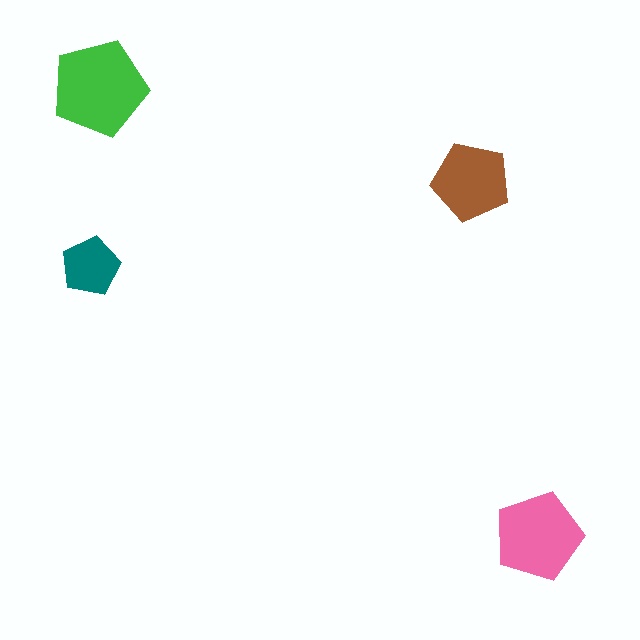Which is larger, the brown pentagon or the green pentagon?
The green one.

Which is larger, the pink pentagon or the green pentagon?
The green one.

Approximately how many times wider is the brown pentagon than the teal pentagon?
About 1.5 times wider.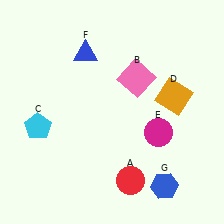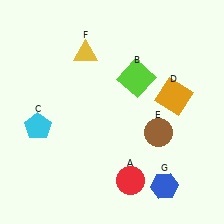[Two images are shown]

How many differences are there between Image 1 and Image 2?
There are 3 differences between the two images.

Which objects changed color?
B changed from pink to lime. E changed from magenta to brown. F changed from blue to yellow.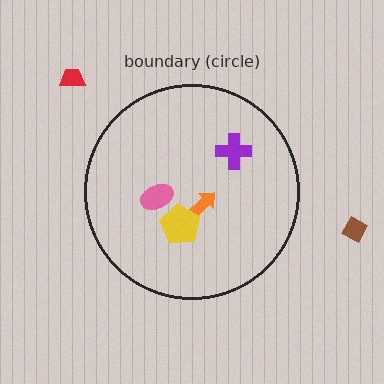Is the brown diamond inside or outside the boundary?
Outside.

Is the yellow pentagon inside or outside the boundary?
Inside.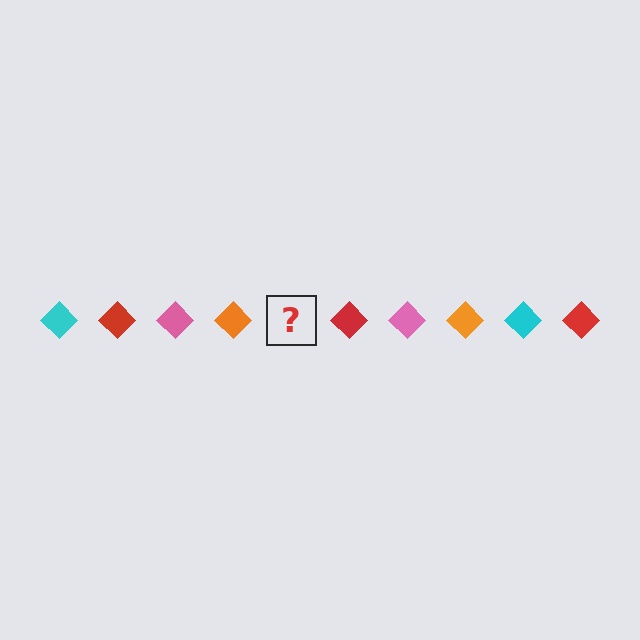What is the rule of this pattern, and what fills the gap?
The rule is that the pattern cycles through cyan, red, pink, orange diamonds. The gap should be filled with a cyan diamond.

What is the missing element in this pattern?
The missing element is a cyan diamond.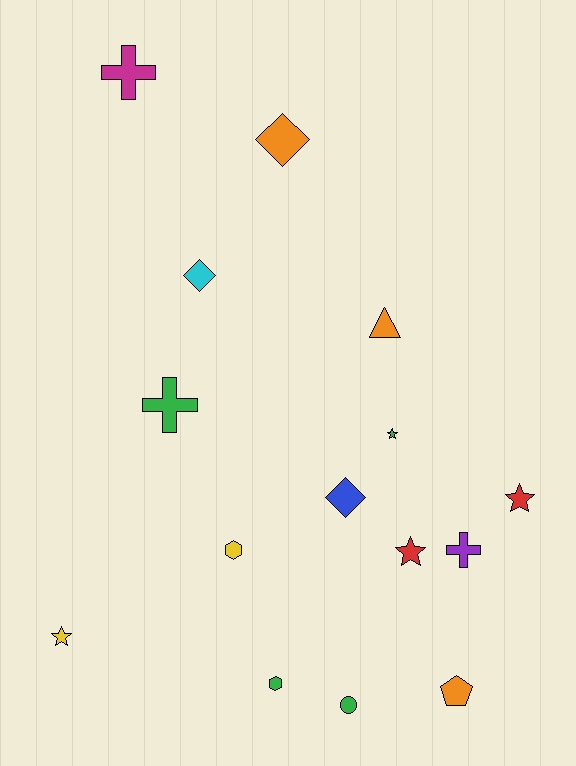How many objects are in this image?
There are 15 objects.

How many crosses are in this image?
There are 3 crosses.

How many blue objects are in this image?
There is 1 blue object.